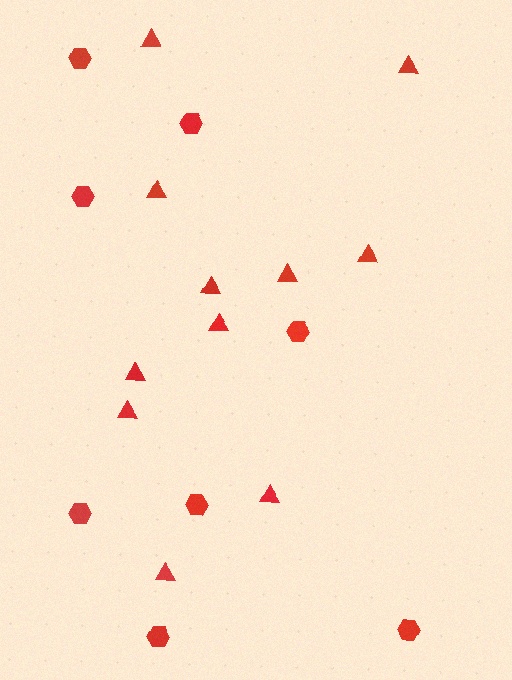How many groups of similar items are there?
There are 2 groups: one group of triangles (11) and one group of hexagons (8).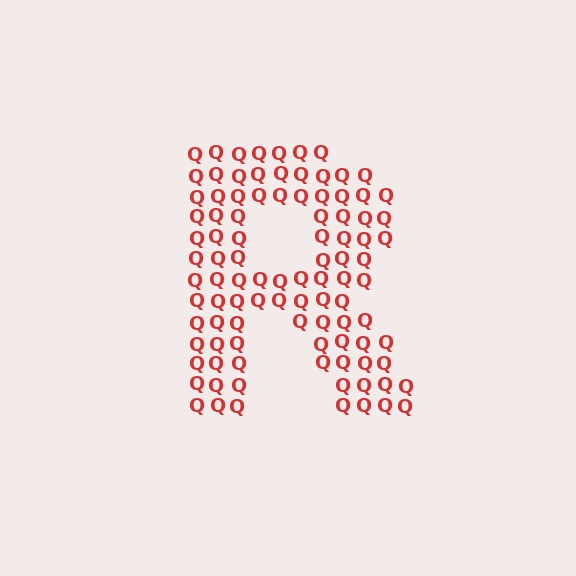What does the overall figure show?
The overall figure shows the letter R.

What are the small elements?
The small elements are letter Q's.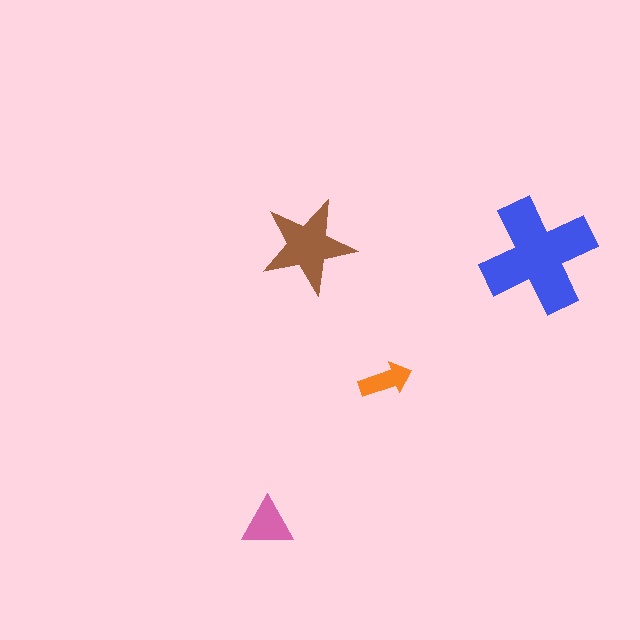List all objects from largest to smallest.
The blue cross, the brown star, the pink triangle, the orange arrow.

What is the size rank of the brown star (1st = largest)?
2nd.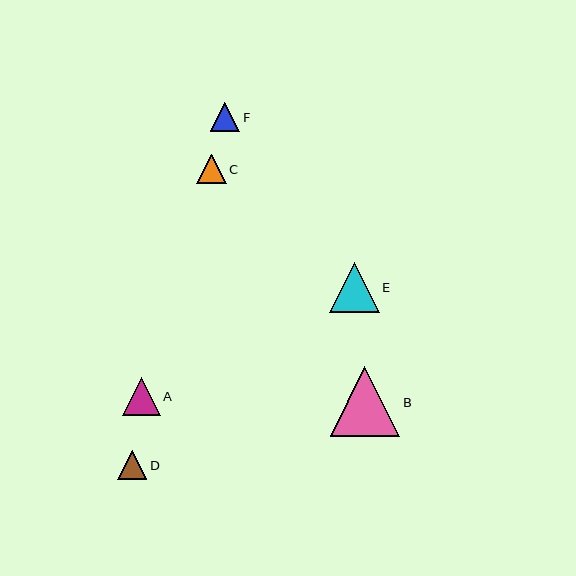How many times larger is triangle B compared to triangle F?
Triangle B is approximately 2.4 times the size of triangle F.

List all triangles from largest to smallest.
From largest to smallest: B, E, A, F, C, D.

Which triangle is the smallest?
Triangle D is the smallest with a size of approximately 29 pixels.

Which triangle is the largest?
Triangle B is the largest with a size of approximately 70 pixels.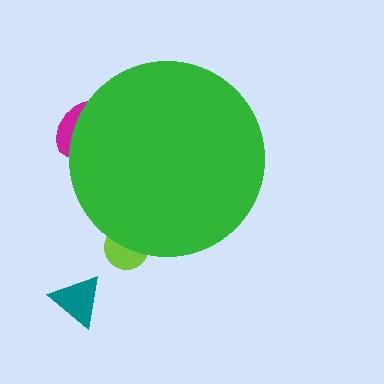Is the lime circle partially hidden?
Yes, the lime circle is partially hidden behind the green circle.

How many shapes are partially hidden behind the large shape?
2 shapes are partially hidden.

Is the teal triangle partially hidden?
No, the teal triangle is fully visible.